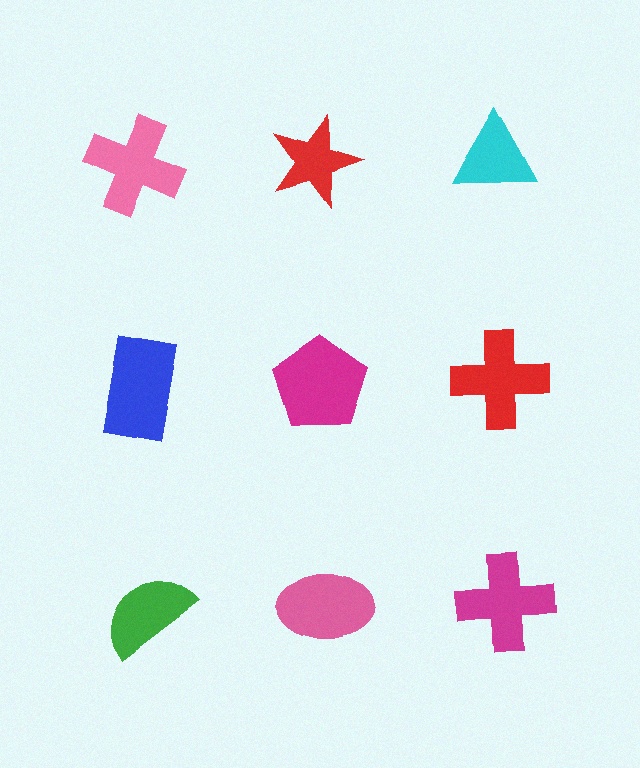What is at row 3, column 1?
A green semicircle.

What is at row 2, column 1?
A blue rectangle.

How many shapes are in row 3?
3 shapes.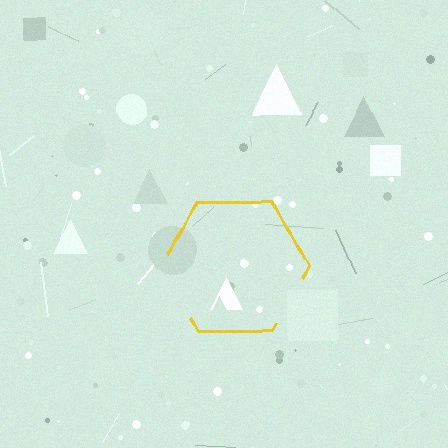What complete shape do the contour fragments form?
The contour fragments form a hexagon.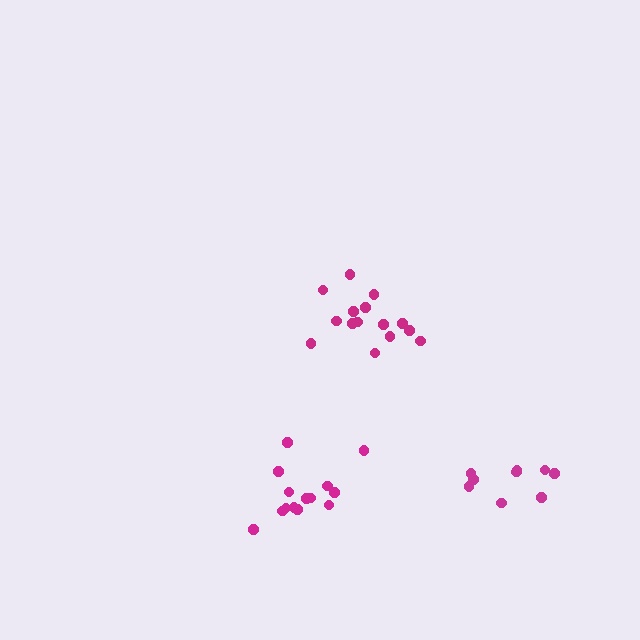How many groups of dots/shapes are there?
There are 3 groups.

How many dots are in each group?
Group 1: 14 dots, Group 2: 15 dots, Group 3: 9 dots (38 total).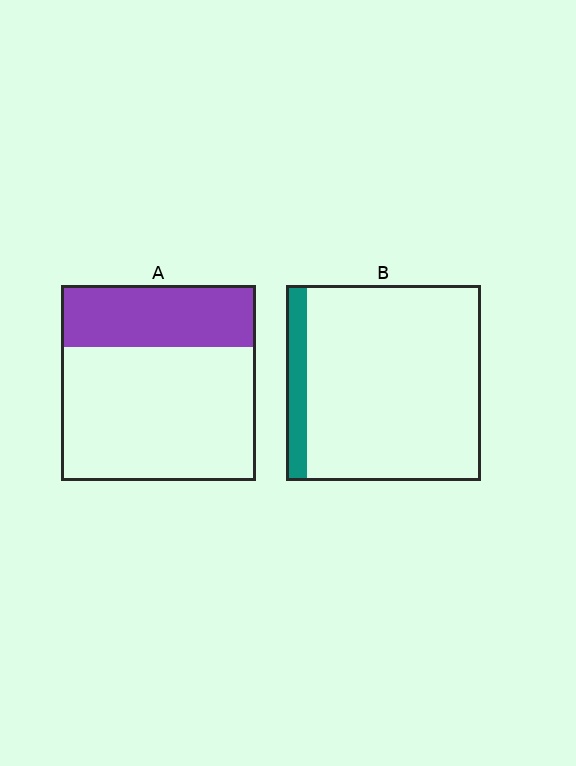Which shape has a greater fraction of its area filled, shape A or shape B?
Shape A.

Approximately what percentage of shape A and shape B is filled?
A is approximately 30% and B is approximately 10%.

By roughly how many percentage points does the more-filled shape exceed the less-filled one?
By roughly 20 percentage points (A over B).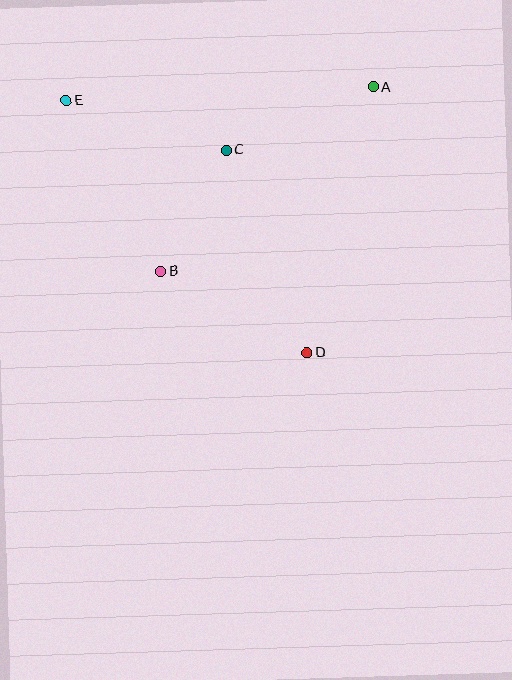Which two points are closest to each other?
Points B and C are closest to each other.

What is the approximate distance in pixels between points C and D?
The distance between C and D is approximately 218 pixels.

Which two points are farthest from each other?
Points D and E are farthest from each other.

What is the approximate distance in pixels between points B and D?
The distance between B and D is approximately 168 pixels.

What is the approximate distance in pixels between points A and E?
The distance between A and E is approximately 307 pixels.